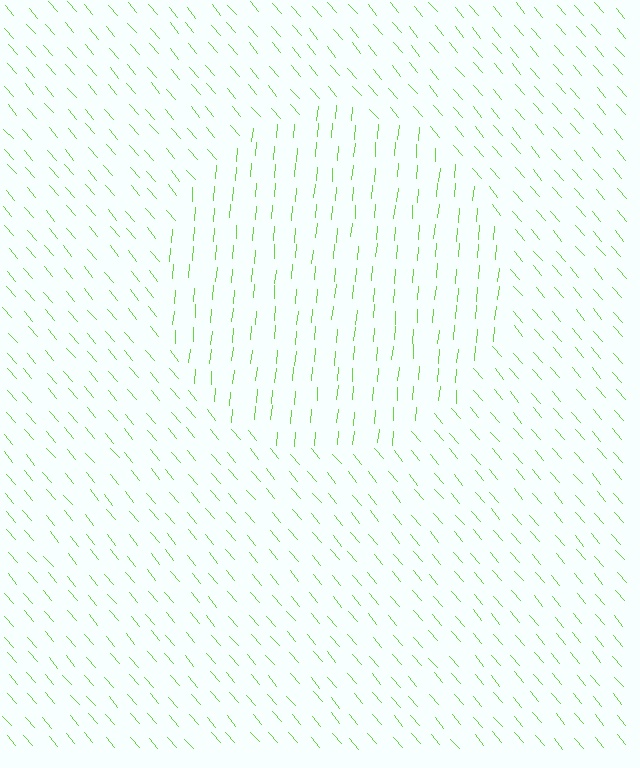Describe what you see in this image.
The image is filled with small lime line segments. A circle region in the image has lines oriented differently from the surrounding lines, creating a visible texture boundary.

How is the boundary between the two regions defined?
The boundary is defined purely by a change in line orientation (approximately 45 degrees difference). All lines are the same color and thickness.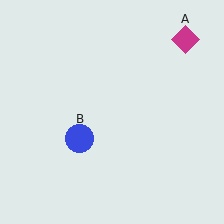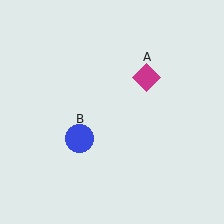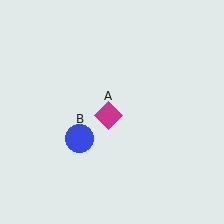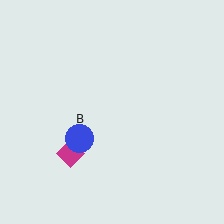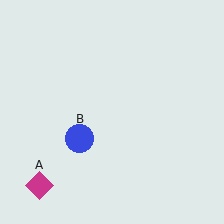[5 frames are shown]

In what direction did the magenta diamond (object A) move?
The magenta diamond (object A) moved down and to the left.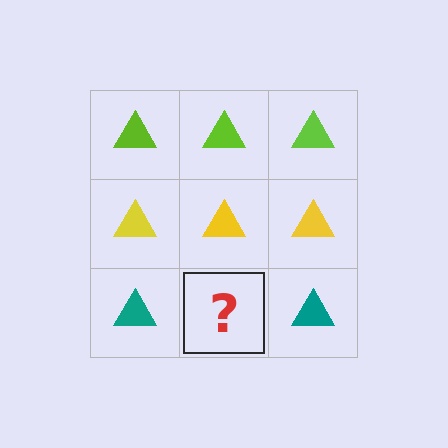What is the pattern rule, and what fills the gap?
The rule is that each row has a consistent color. The gap should be filled with a teal triangle.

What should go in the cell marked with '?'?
The missing cell should contain a teal triangle.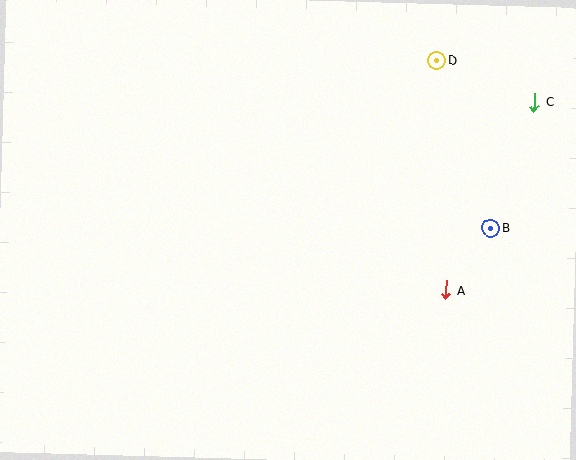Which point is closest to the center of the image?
Point A at (446, 290) is closest to the center.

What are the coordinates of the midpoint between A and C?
The midpoint between A and C is at (490, 196).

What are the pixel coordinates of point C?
Point C is at (534, 102).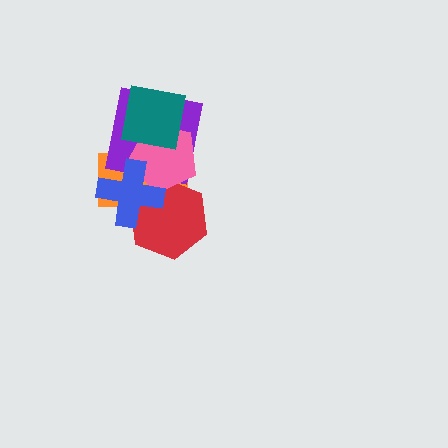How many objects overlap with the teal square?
3 objects overlap with the teal square.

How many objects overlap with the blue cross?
4 objects overlap with the blue cross.